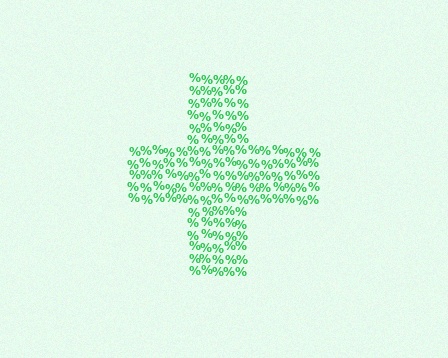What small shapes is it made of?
It is made of small percent signs.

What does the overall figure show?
The overall figure shows a cross.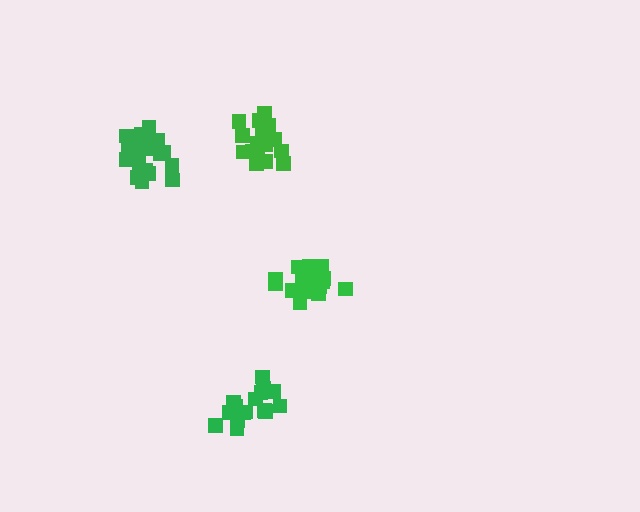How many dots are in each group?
Group 1: 19 dots, Group 2: 19 dots, Group 3: 16 dots, Group 4: 18 dots (72 total).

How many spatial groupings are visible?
There are 4 spatial groupings.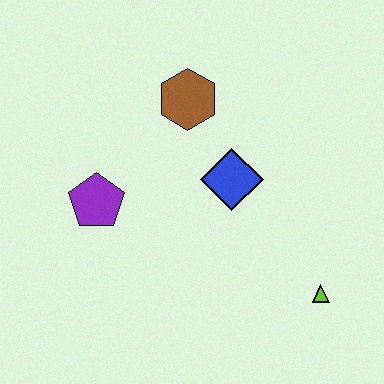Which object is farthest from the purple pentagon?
The lime triangle is farthest from the purple pentagon.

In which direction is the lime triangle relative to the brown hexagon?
The lime triangle is below the brown hexagon.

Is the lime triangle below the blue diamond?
Yes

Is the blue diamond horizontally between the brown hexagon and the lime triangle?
Yes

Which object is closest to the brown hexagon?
The blue diamond is closest to the brown hexagon.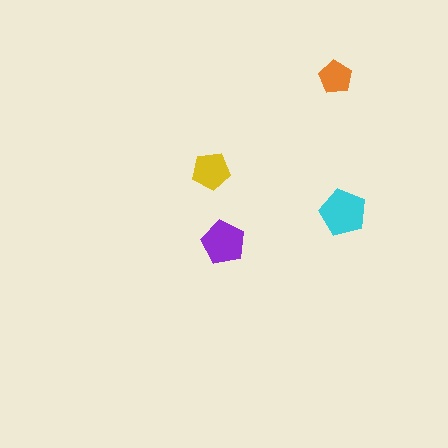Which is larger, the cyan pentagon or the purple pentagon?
The cyan one.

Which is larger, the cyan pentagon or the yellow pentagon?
The cyan one.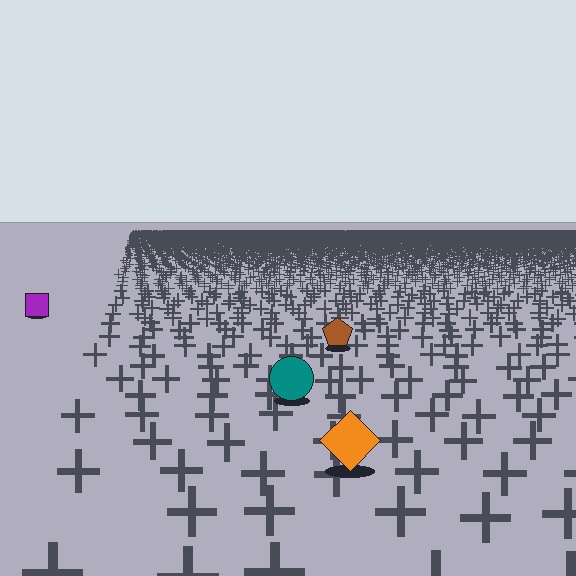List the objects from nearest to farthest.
From nearest to farthest: the orange diamond, the teal circle, the brown pentagon, the purple square.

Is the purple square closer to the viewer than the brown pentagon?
No. The brown pentagon is closer — you can tell from the texture gradient: the ground texture is coarser near it.